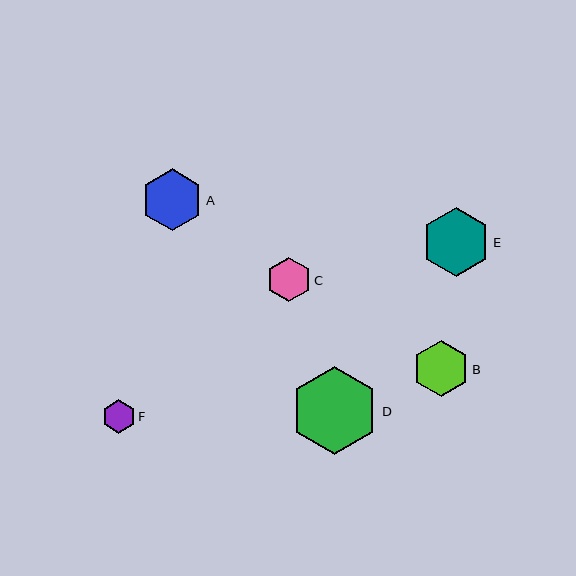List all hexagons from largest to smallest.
From largest to smallest: D, E, A, B, C, F.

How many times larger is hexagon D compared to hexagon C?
Hexagon D is approximately 2.0 times the size of hexagon C.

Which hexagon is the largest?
Hexagon D is the largest with a size of approximately 88 pixels.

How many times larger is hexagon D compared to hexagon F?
Hexagon D is approximately 2.6 times the size of hexagon F.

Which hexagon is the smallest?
Hexagon F is the smallest with a size of approximately 33 pixels.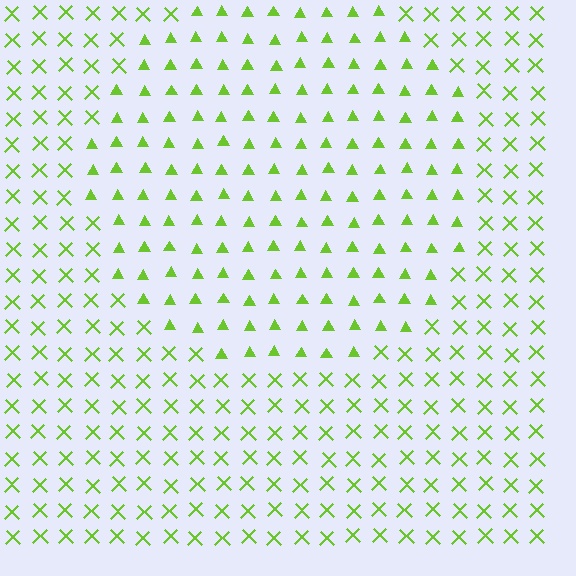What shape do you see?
I see a circle.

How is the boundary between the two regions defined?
The boundary is defined by a change in element shape: triangles inside vs. X marks outside. All elements share the same color and spacing.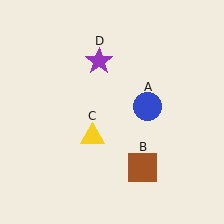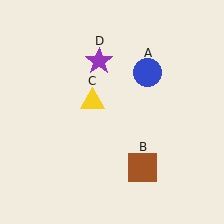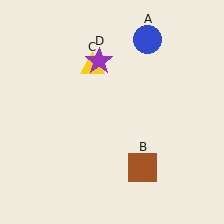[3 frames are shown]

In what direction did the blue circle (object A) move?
The blue circle (object A) moved up.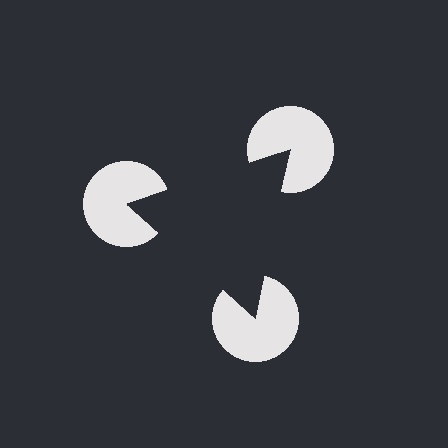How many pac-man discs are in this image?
There are 3 — one at each vertex of the illusory triangle.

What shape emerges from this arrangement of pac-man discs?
An illusory triangle — its edges are inferred from the aligned wedge cuts in the pac-man discs, not physically drawn.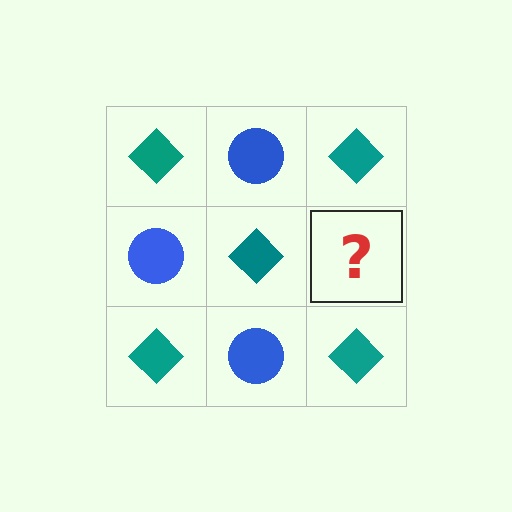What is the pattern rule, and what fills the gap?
The rule is that it alternates teal diamond and blue circle in a checkerboard pattern. The gap should be filled with a blue circle.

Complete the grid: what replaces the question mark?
The question mark should be replaced with a blue circle.